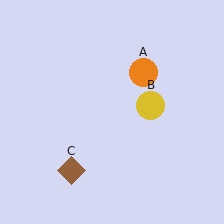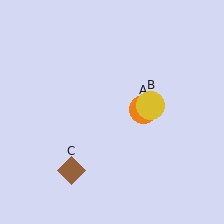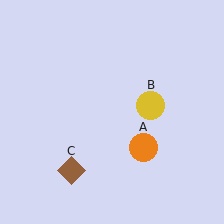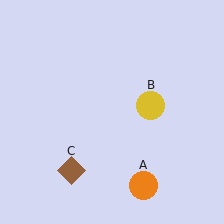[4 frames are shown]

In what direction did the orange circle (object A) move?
The orange circle (object A) moved down.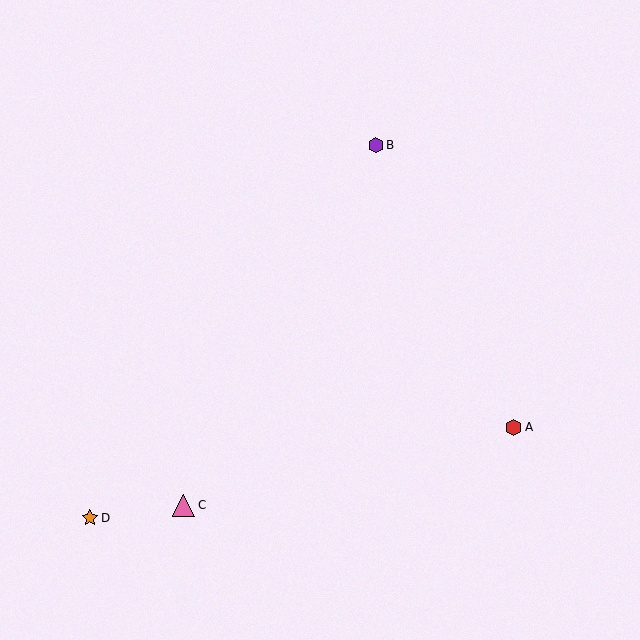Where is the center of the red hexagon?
The center of the red hexagon is at (514, 427).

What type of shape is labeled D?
Shape D is an orange star.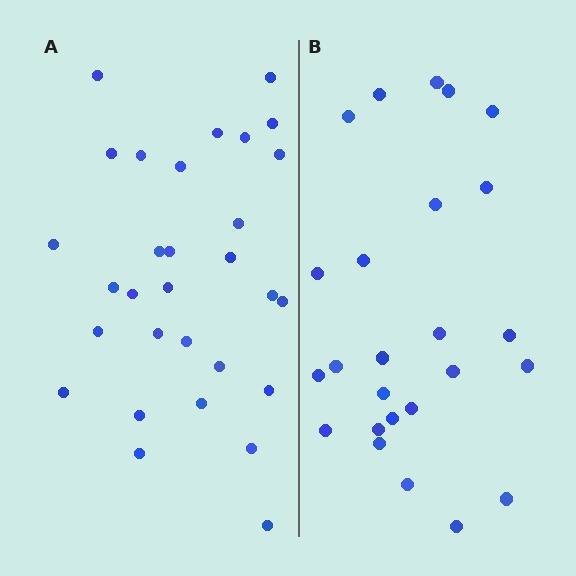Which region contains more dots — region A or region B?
Region A (the left region) has more dots.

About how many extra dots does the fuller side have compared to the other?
Region A has about 5 more dots than region B.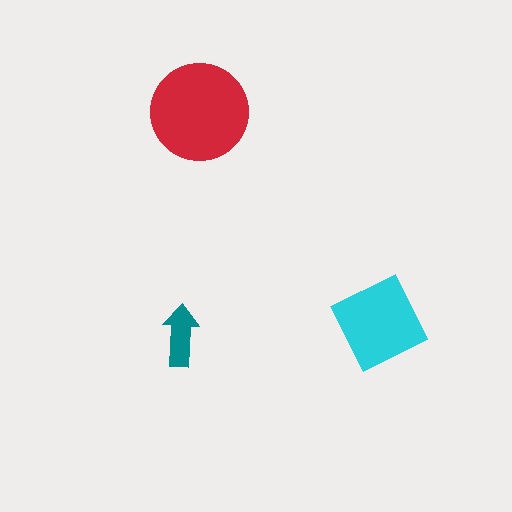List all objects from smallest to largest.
The teal arrow, the cyan diamond, the red circle.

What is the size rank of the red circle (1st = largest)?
1st.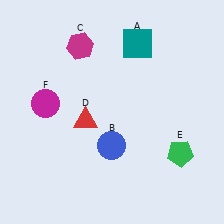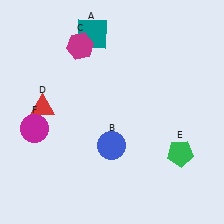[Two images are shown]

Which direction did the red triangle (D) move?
The red triangle (D) moved left.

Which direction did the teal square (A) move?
The teal square (A) moved left.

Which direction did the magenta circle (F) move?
The magenta circle (F) moved down.